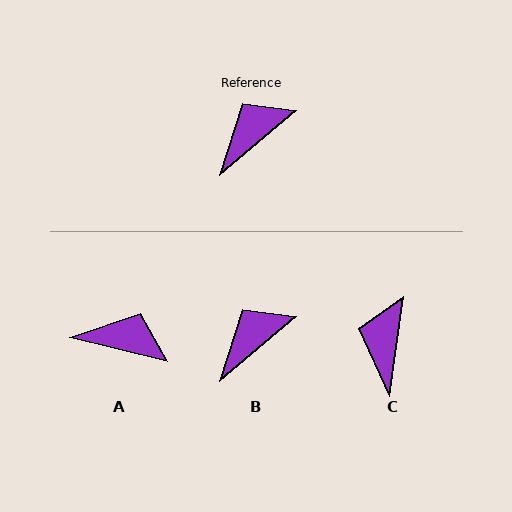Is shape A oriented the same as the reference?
No, it is off by about 54 degrees.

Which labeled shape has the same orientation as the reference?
B.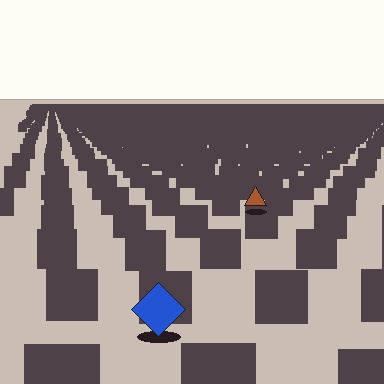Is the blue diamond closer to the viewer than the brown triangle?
Yes. The blue diamond is closer — you can tell from the texture gradient: the ground texture is coarser near it.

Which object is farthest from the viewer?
The brown triangle is farthest from the viewer. It appears smaller and the ground texture around it is denser.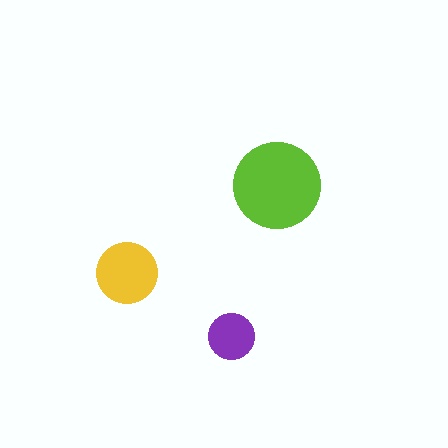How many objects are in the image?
There are 3 objects in the image.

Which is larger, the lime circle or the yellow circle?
The lime one.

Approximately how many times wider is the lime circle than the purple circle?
About 2 times wider.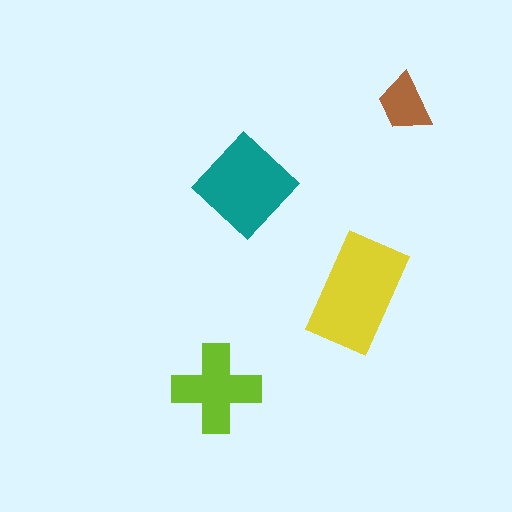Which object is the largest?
The yellow rectangle.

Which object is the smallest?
The brown trapezoid.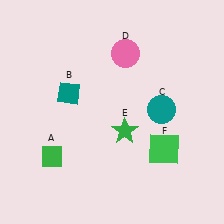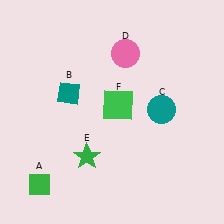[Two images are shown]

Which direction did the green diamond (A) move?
The green diamond (A) moved down.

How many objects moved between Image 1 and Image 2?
3 objects moved between the two images.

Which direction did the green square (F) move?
The green square (F) moved left.